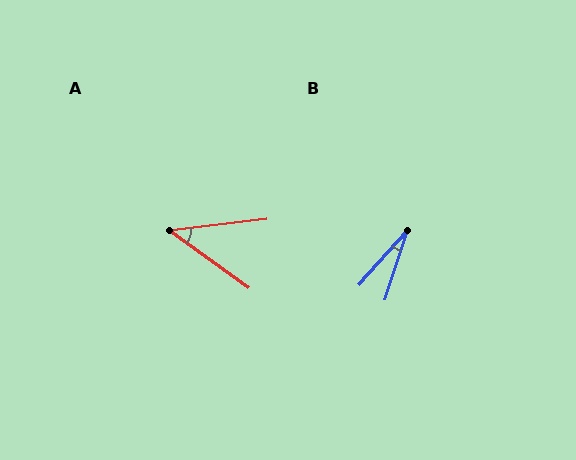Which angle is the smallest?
B, at approximately 23 degrees.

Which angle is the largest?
A, at approximately 43 degrees.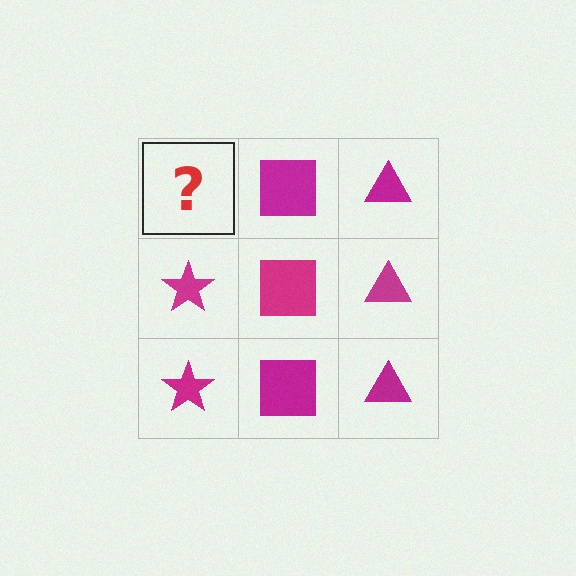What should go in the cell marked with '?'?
The missing cell should contain a magenta star.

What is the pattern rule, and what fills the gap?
The rule is that each column has a consistent shape. The gap should be filled with a magenta star.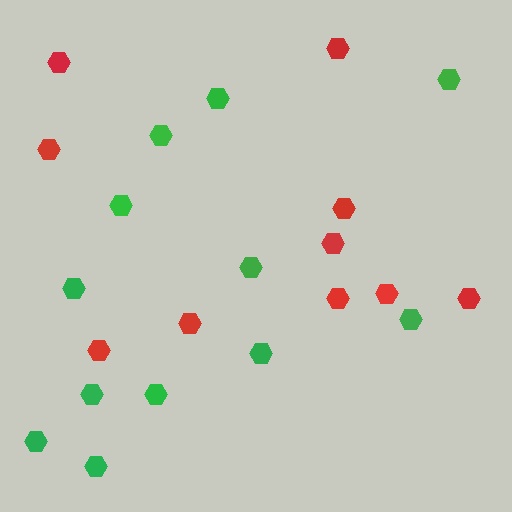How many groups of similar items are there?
There are 2 groups: one group of red hexagons (10) and one group of green hexagons (12).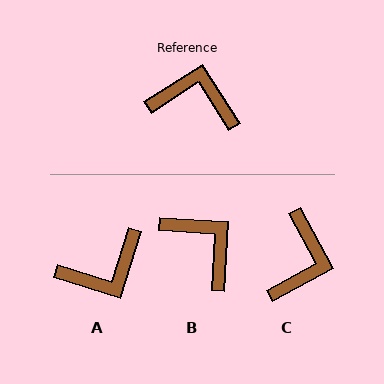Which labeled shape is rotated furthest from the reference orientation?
A, about 140 degrees away.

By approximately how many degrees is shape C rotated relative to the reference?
Approximately 94 degrees clockwise.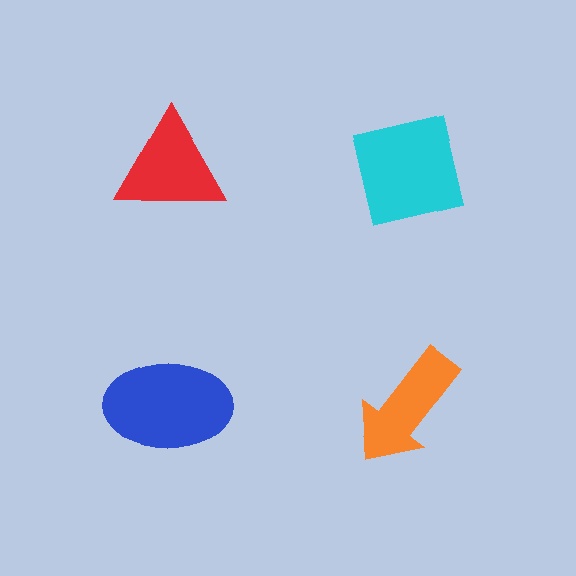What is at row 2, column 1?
A blue ellipse.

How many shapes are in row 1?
2 shapes.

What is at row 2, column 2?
An orange arrow.